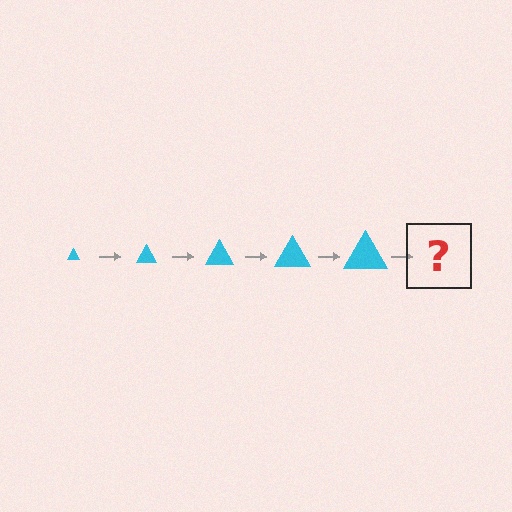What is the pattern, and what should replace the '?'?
The pattern is that the triangle gets progressively larger each step. The '?' should be a cyan triangle, larger than the previous one.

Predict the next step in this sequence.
The next step is a cyan triangle, larger than the previous one.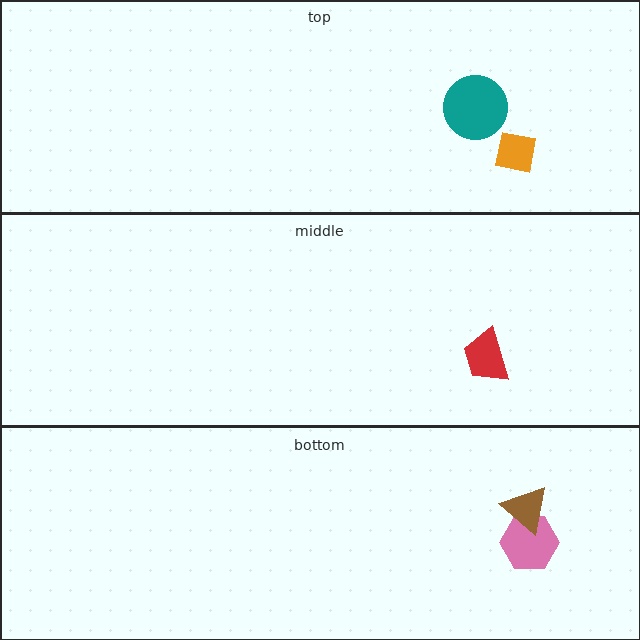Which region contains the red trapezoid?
The middle region.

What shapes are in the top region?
The teal circle, the orange square.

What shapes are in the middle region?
The red trapezoid.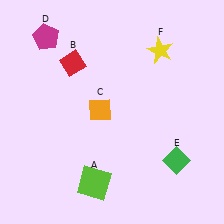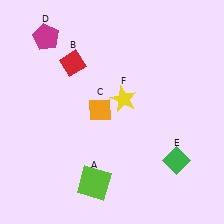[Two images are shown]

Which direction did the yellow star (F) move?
The yellow star (F) moved down.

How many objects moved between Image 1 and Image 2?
1 object moved between the two images.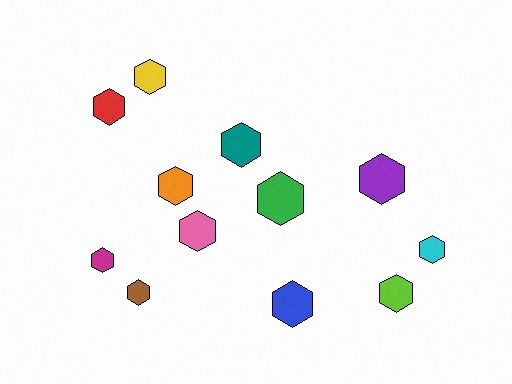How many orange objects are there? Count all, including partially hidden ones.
There is 1 orange object.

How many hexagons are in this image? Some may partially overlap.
There are 12 hexagons.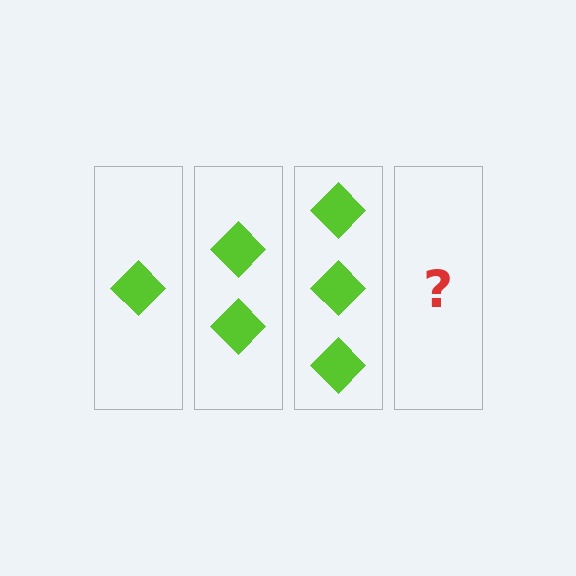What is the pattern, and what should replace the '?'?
The pattern is that each step adds one more diamond. The '?' should be 4 diamonds.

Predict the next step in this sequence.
The next step is 4 diamonds.